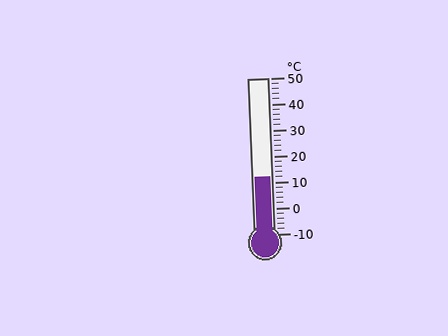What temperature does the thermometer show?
The thermometer shows approximately 12°C.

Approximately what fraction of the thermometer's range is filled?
The thermometer is filled to approximately 35% of its range.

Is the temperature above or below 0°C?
The temperature is above 0°C.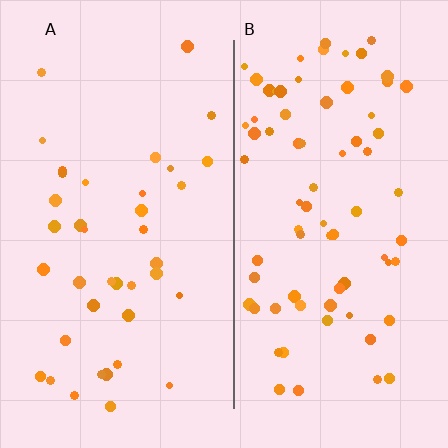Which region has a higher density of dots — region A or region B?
B (the right).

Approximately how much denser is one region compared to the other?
Approximately 2.0× — region B over region A.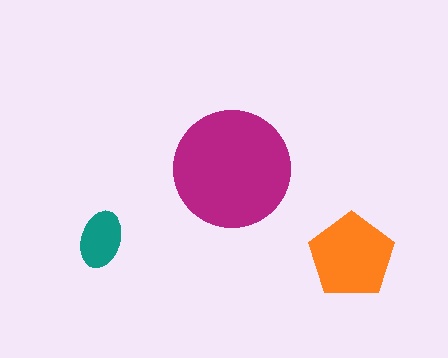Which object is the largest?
The magenta circle.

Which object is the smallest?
The teal ellipse.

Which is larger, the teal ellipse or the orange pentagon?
The orange pentagon.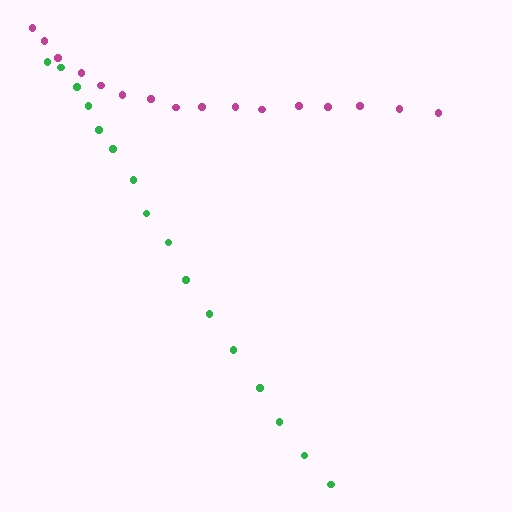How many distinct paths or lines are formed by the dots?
There are 2 distinct paths.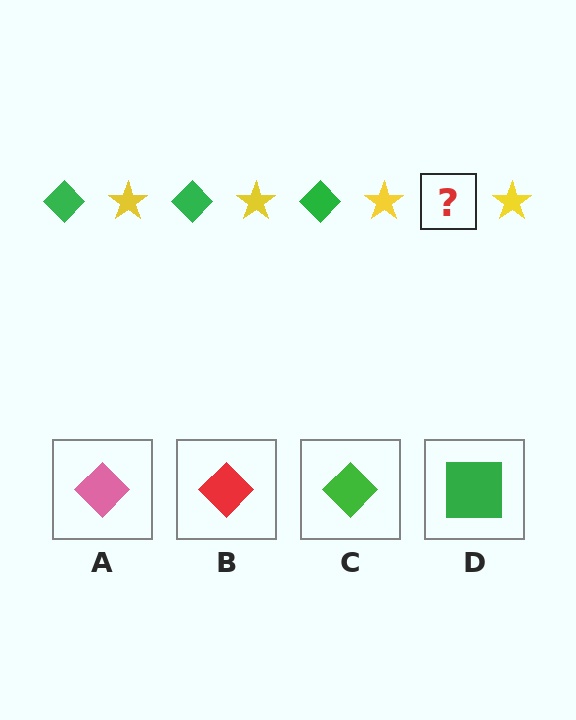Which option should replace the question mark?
Option C.